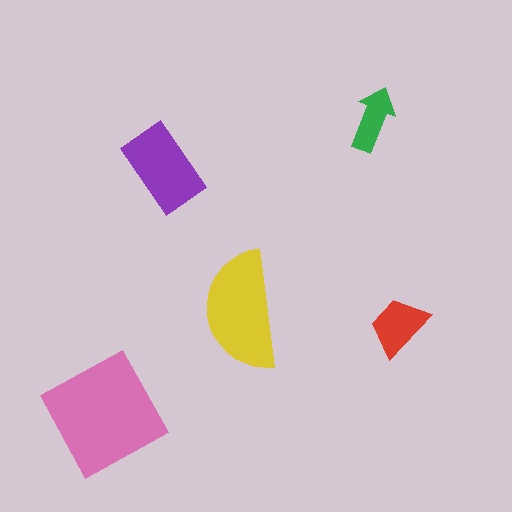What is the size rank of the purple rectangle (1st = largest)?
3rd.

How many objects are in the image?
There are 5 objects in the image.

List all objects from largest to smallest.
The pink square, the yellow semicircle, the purple rectangle, the red trapezoid, the green arrow.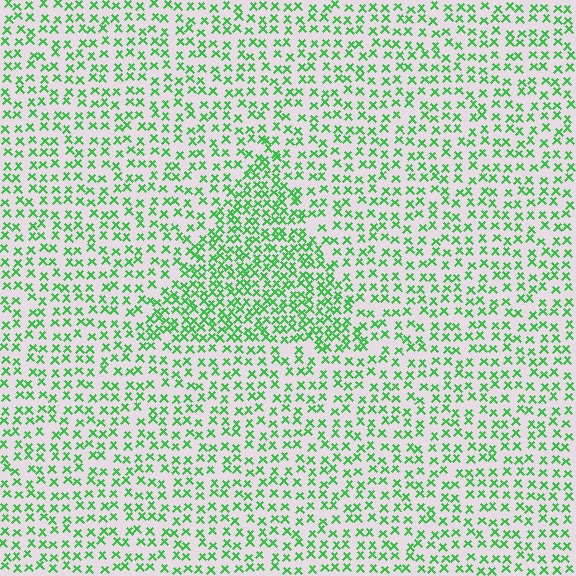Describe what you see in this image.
The image contains small green elements arranged at two different densities. A triangle-shaped region is visible where the elements are more densely packed than the surrounding area.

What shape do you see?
I see a triangle.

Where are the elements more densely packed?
The elements are more densely packed inside the triangle boundary.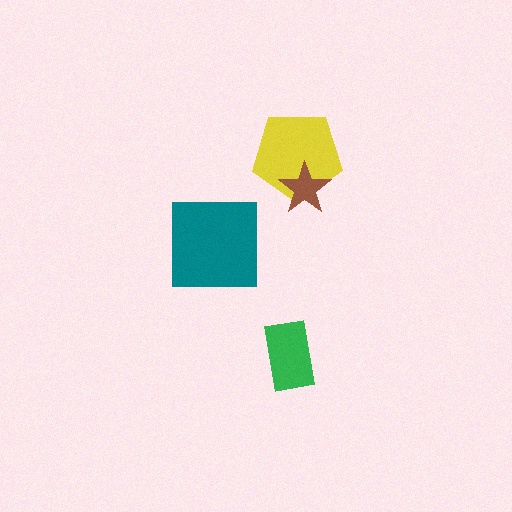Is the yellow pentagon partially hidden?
Yes, it is partially covered by another shape.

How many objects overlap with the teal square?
0 objects overlap with the teal square.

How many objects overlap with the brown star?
1 object overlaps with the brown star.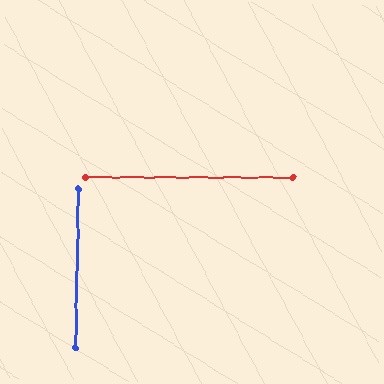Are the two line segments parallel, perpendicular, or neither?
Perpendicular — they meet at approximately 89°.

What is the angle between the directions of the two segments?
Approximately 89 degrees.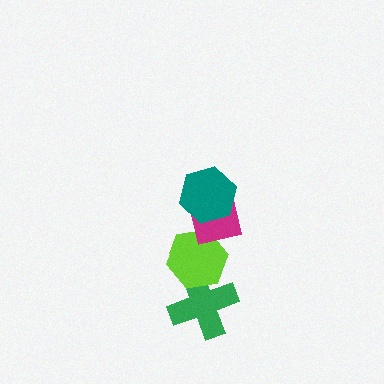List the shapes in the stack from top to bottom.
From top to bottom: the teal hexagon, the magenta square, the lime hexagon, the green cross.